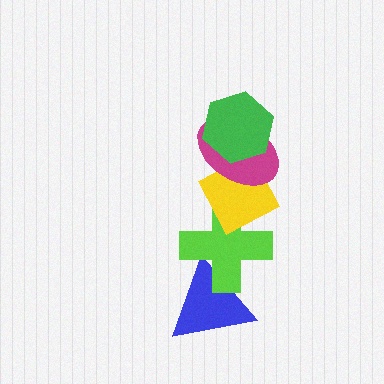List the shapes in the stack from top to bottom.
From top to bottom: the green hexagon, the magenta ellipse, the yellow diamond, the lime cross, the blue triangle.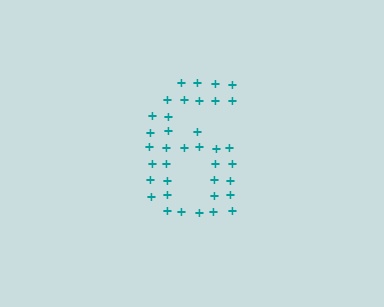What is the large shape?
The large shape is the digit 6.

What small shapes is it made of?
It is made of small plus signs.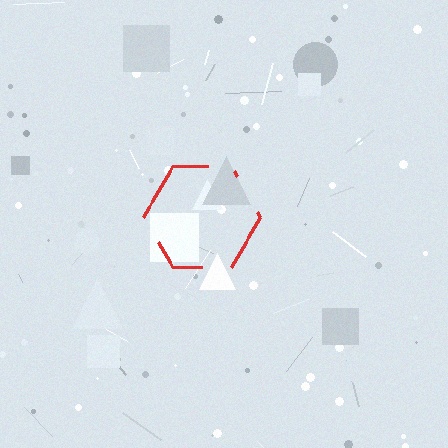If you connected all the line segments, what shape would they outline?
They would outline a hexagon.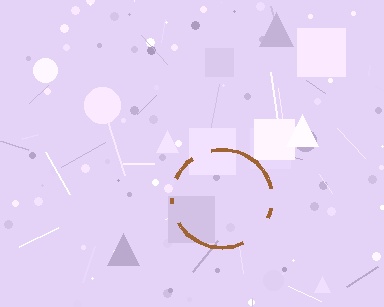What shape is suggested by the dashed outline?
The dashed outline suggests a circle.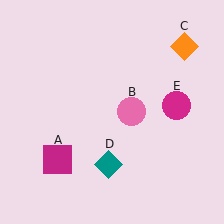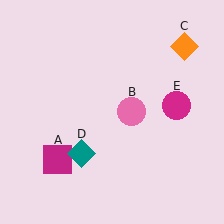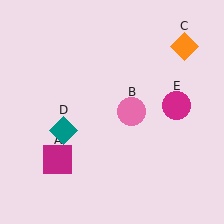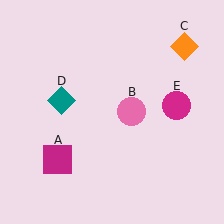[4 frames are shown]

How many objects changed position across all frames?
1 object changed position: teal diamond (object D).